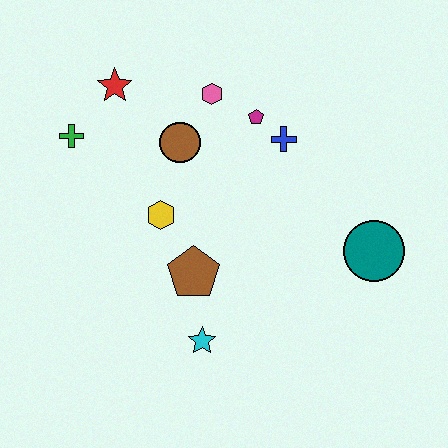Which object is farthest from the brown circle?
The teal circle is farthest from the brown circle.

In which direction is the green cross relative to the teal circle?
The green cross is to the left of the teal circle.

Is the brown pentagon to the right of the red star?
Yes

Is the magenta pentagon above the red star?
No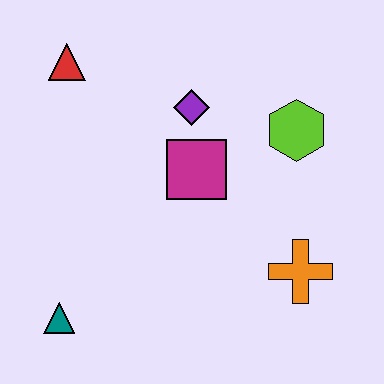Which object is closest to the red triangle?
The purple diamond is closest to the red triangle.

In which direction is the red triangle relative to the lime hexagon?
The red triangle is to the left of the lime hexagon.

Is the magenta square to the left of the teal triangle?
No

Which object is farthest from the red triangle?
The orange cross is farthest from the red triangle.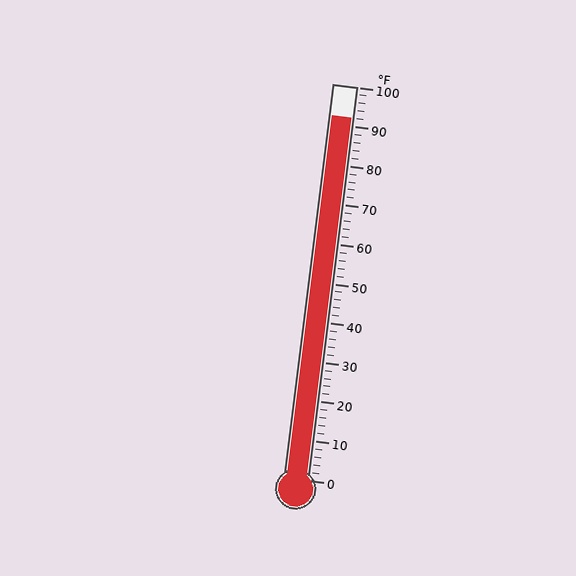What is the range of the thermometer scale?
The thermometer scale ranges from 0°F to 100°F.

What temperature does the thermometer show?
The thermometer shows approximately 92°F.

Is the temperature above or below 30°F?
The temperature is above 30°F.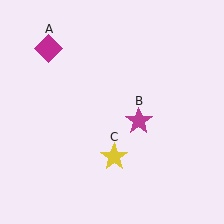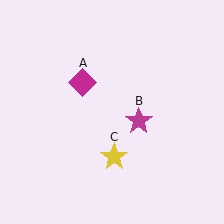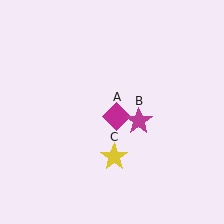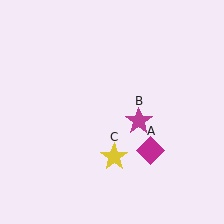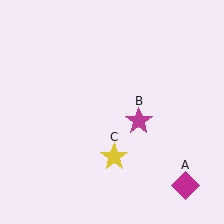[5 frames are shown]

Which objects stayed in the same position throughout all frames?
Magenta star (object B) and yellow star (object C) remained stationary.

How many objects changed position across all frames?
1 object changed position: magenta diamond (object A).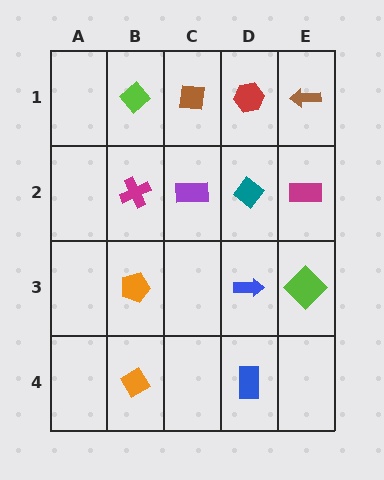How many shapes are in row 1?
4 shapes.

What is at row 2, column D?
A teal diamond.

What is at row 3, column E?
A lime diamond.